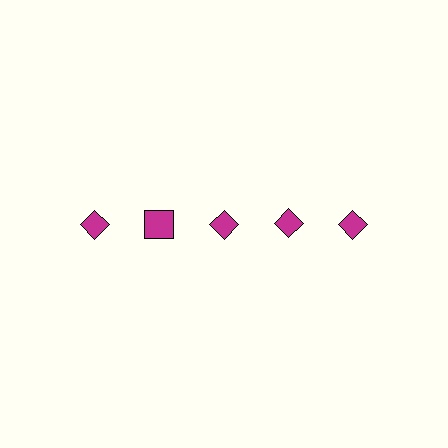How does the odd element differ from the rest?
It has a different shape: square instead of diamond.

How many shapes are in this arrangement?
There are 5 shapes arranged in a grid pattern.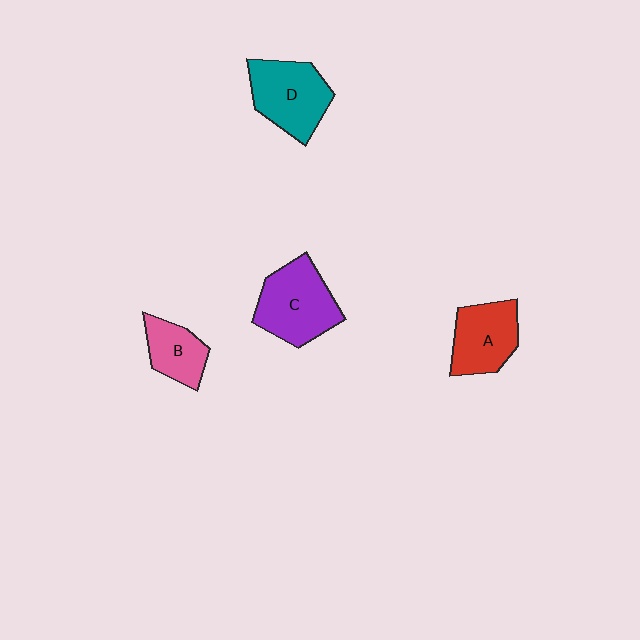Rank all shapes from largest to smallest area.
From largest to smallest: C (purple), D (teal), A (red), B (pink).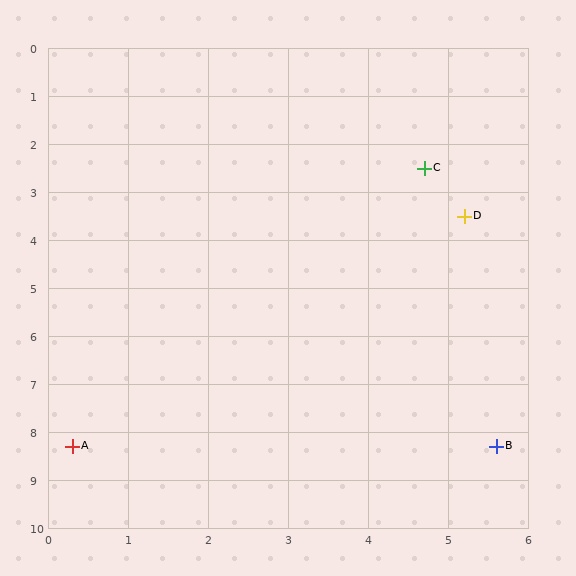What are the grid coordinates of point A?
Point A is at approximately (0.3, 8.3).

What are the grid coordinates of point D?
Point D is at approximately (5.2, 3.5).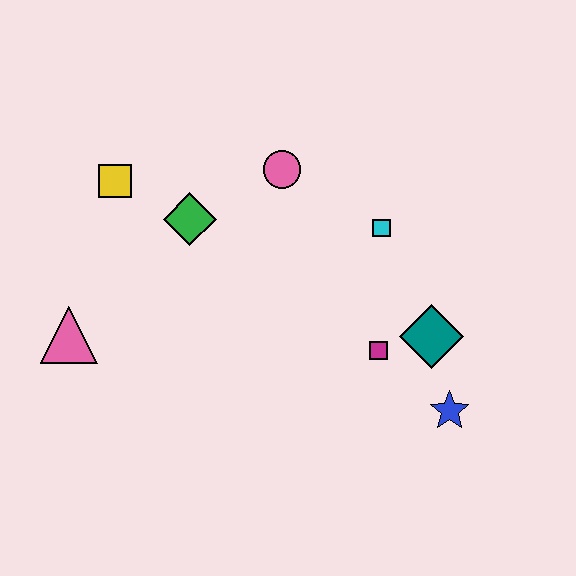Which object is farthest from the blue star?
The yellow square is farthest from the blue star.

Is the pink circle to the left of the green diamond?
No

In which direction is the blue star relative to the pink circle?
The blue star is below the pink circle.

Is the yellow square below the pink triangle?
No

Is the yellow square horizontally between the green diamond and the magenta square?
No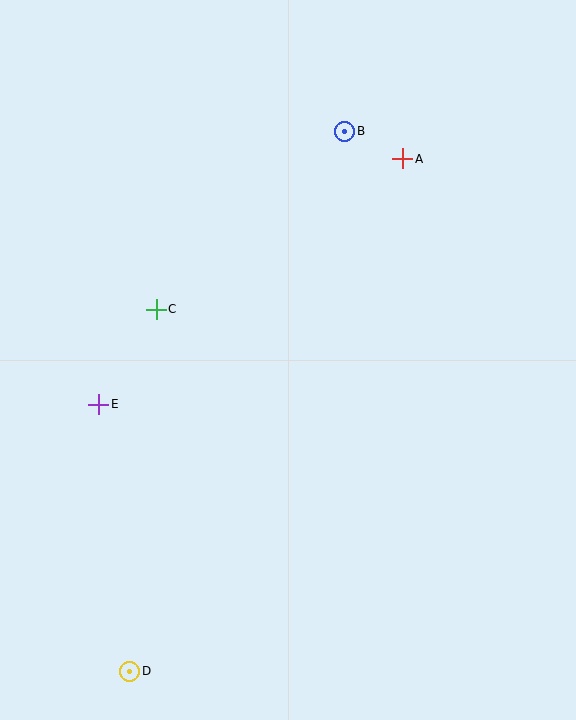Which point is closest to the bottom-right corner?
Point D is closest to the bottom-right corner.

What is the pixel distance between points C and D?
The distance between C and D is 363 pixels.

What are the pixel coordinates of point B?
Point B is at (345, 131).